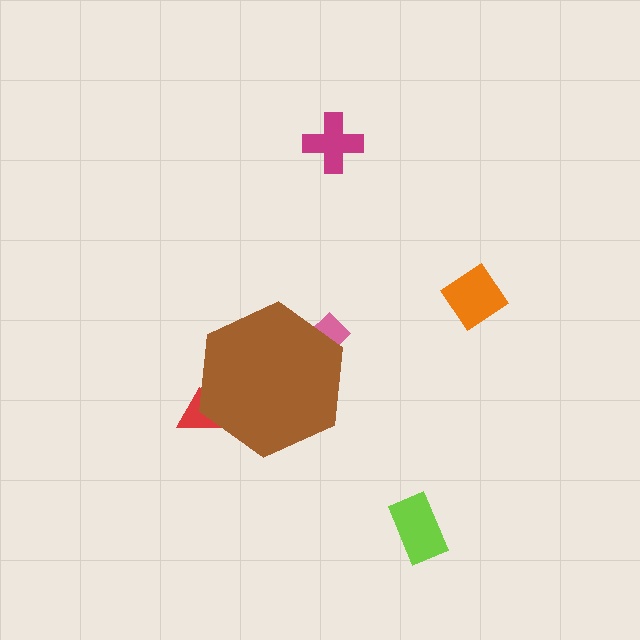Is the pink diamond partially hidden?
Yes, the pink diamond is partially hidden behind the brown hexagon.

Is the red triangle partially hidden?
Yes, the red triangle is partially hidden behind the brown hexagon.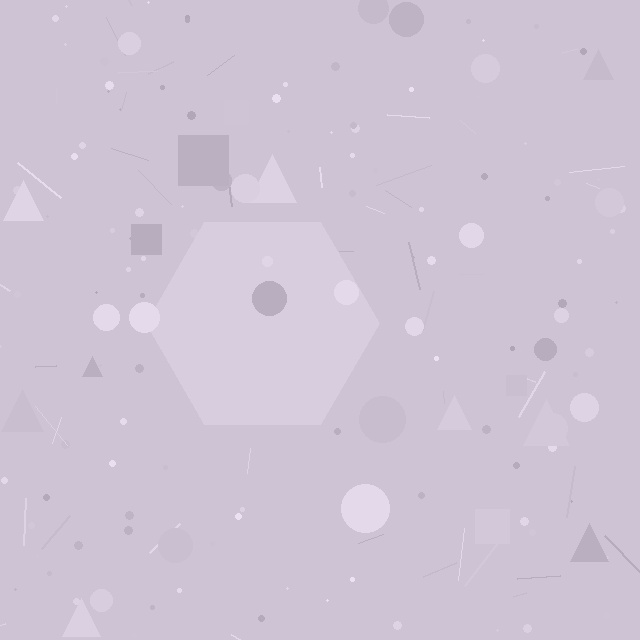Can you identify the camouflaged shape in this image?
The camouflaged shape is a hexagon.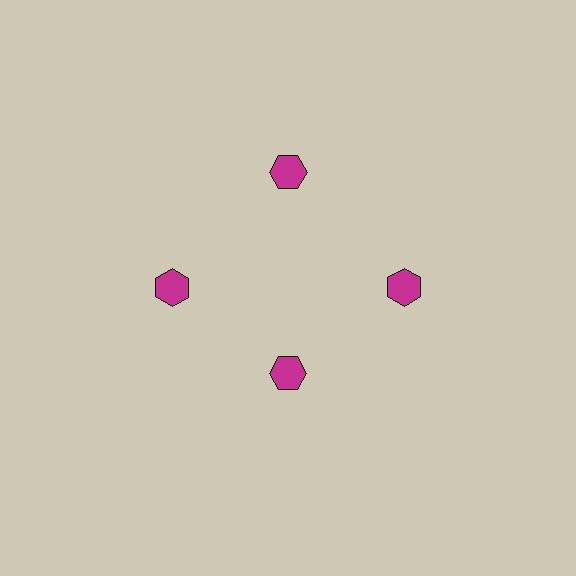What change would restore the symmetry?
The symmetry would be restored by moving it outward, back onto the ring so that all 4 hexagons sit at equal angles and equal distance from the center.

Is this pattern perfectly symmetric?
No. The 4 magenta hexagons are arranged in a ring, but one element near the 6 o'clock position is pulled inward toward the center, breaking the 4-fold rotational symmetry.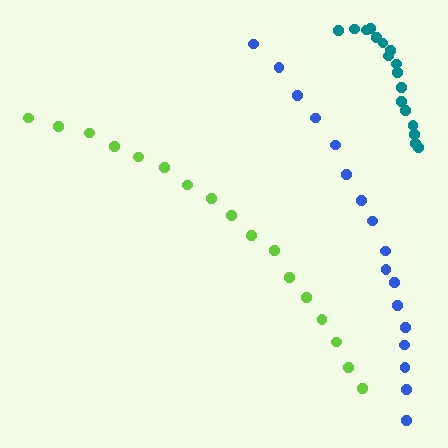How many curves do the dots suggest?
There are 3 distinct paths.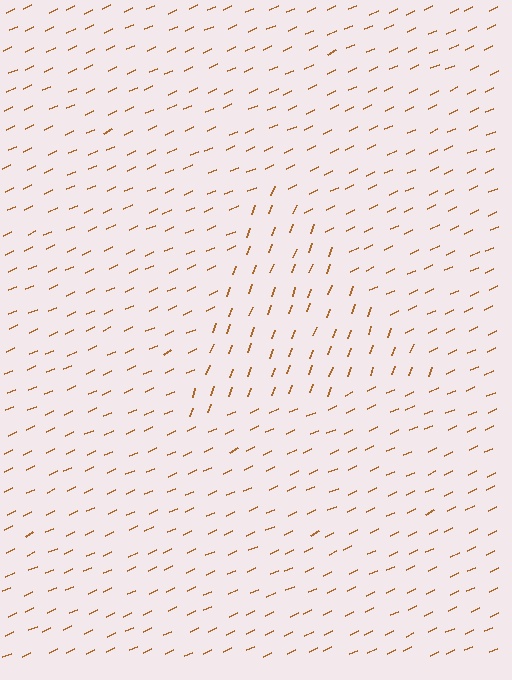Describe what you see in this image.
The image is filled with small brown line segments. A triangle region in the image has lines oriented differently from the surrounding lines, creating a visible texture boundary.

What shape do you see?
I see a triangle.